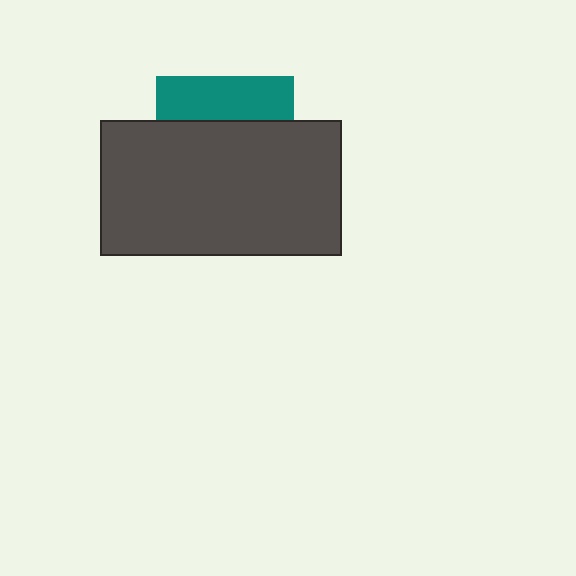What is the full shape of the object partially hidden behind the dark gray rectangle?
The partially hidden object is a teal square.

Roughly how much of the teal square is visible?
A small part of it is visible (roughly 32%).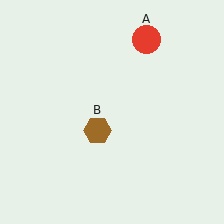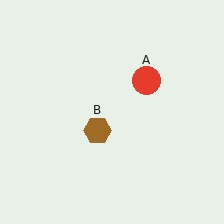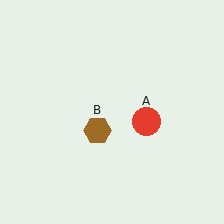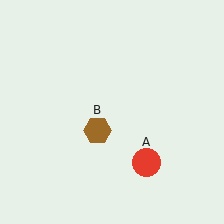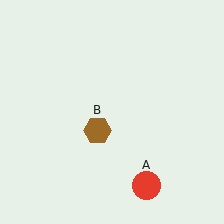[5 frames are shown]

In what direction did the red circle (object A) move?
The red circle (object A) moved down.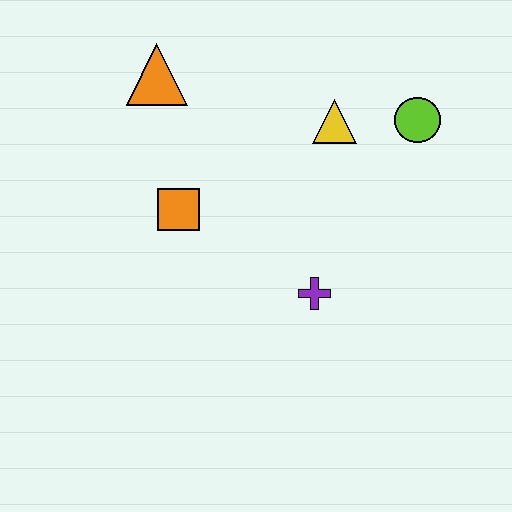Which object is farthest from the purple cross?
The orange triangle is farthest from the purple cross.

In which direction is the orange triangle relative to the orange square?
The orange triangle is above the orange square.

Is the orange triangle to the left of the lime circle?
Yes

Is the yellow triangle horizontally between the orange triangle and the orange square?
No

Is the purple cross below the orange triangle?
Yes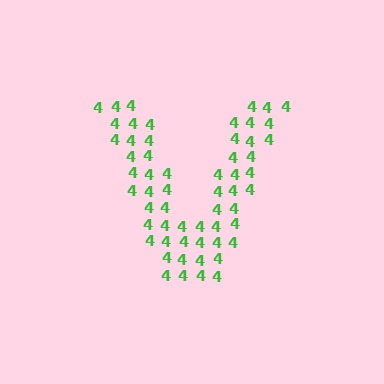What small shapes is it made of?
It is made of small digit 4's.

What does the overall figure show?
The overall figure shows the letter V.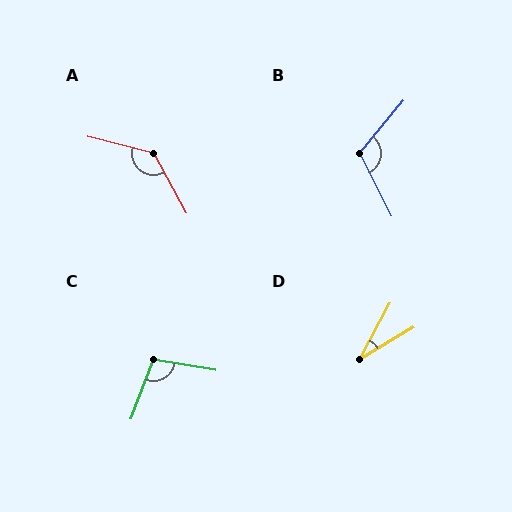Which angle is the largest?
A, at approximately 133 degrees.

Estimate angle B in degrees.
Approximately 114 degrees.